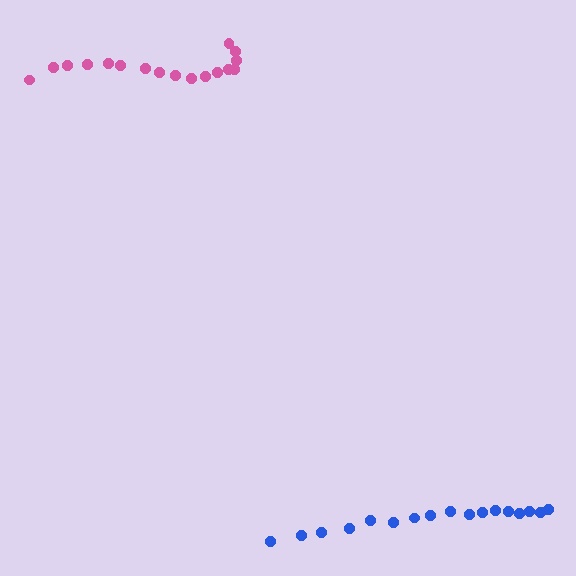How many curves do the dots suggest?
There are 2 distinct paths.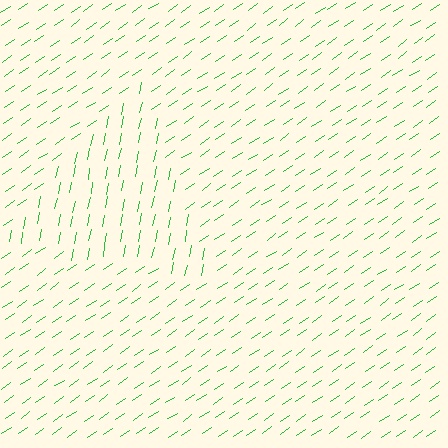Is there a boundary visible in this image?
Yes, there is a texture boundary formed by a change in line orientation.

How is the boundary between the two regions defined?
The boundary is defined purely by a change in line orientation (approximately 45 degrees difference). All lines are the same color and thickness.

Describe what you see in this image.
The image is filled with small green line segments. A triangle region in the image has lines oriented differently from the surrounding lines, creating a visible texture boundary.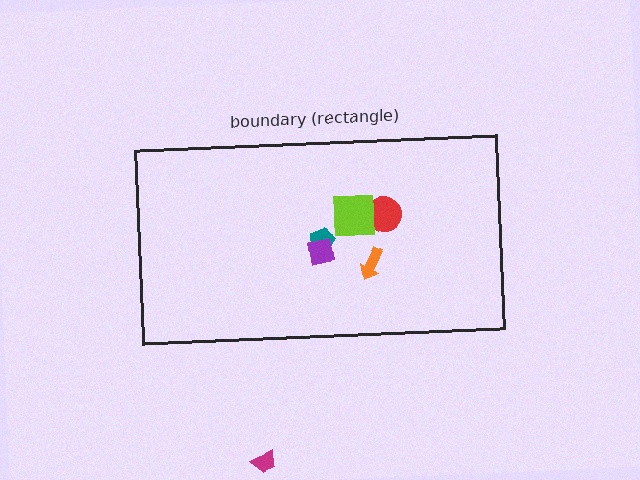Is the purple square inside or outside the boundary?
Inside.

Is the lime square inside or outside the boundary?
Inside.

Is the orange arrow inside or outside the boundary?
Inside.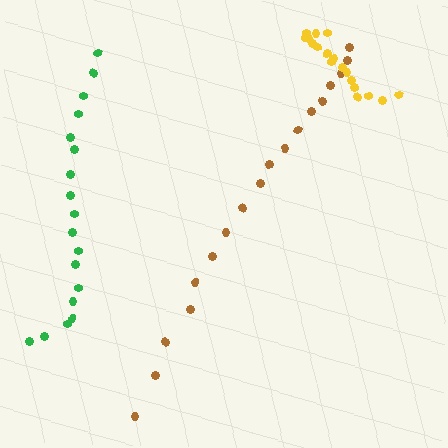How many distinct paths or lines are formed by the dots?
There are 3 distinct paths.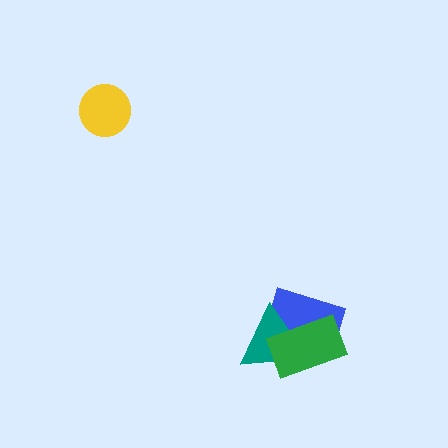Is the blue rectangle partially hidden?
Yes, it is partially covered by another shape.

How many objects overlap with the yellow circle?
0 objects overlap with the yellow circle.